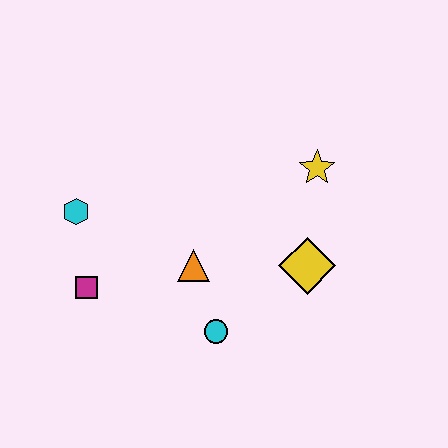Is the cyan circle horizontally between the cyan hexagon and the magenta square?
No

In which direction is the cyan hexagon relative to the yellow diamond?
The cyan hexagon is to the left of the yellow diamond.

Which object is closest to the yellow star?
The yellow diamond is closest to the yellow star.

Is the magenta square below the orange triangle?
Yes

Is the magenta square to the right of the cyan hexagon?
Yes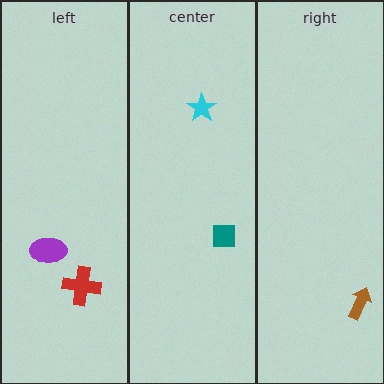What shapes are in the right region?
The brown arrow.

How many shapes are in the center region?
2.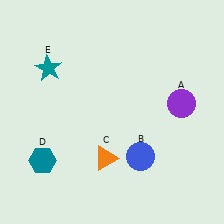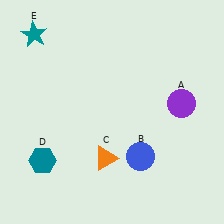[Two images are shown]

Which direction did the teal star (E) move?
The teal star (E) moved up.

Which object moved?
The teal star (E) moved up.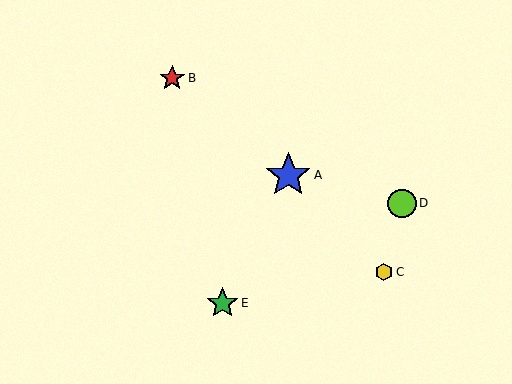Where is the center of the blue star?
The center of the blue star is at (288, 175).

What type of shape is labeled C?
Shape C is a yellow hexagon.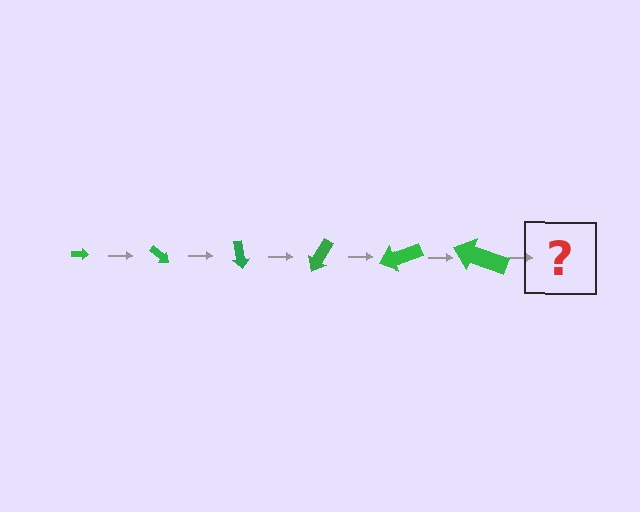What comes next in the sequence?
The next element should be an arrow, larger than the previous one and rotated 240 degrees from the start.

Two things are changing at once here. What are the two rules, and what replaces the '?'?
The two rules are that the arrow grows larger each step and it rotates 40 degrees each step. The '?' should be an arrow, larger than the previous one and rotated 240 degrees from the start.